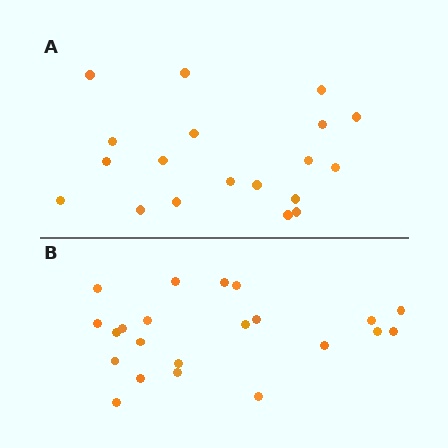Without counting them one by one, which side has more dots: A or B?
Region B (the bottom region) has more dots.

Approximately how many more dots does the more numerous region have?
Region B has just a few more — roughly 2 or 3 more dots than region A.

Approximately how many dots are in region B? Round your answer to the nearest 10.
About 20 dots. (The exact count is 22, which rounds to 20.)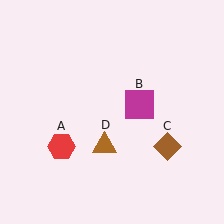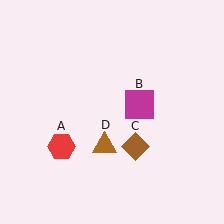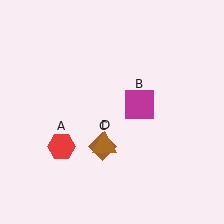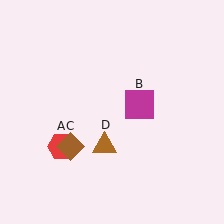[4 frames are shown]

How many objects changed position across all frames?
1 object changed position: brown diamond (object C).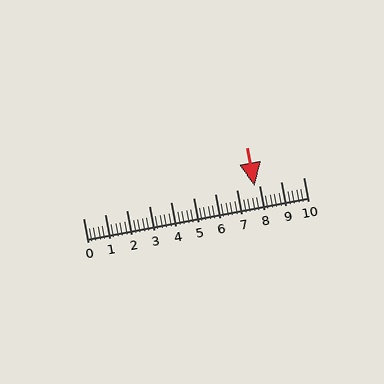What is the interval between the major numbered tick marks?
The major tick marks are spaced 1 units apart.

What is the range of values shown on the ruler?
The ruler shows values from 0 to 10.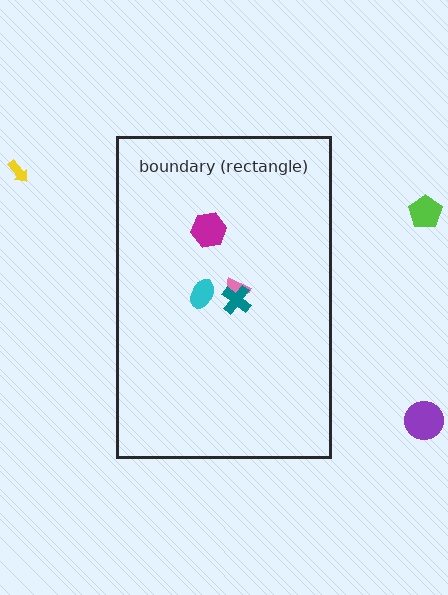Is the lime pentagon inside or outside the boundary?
Outside.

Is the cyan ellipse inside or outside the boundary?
Inside.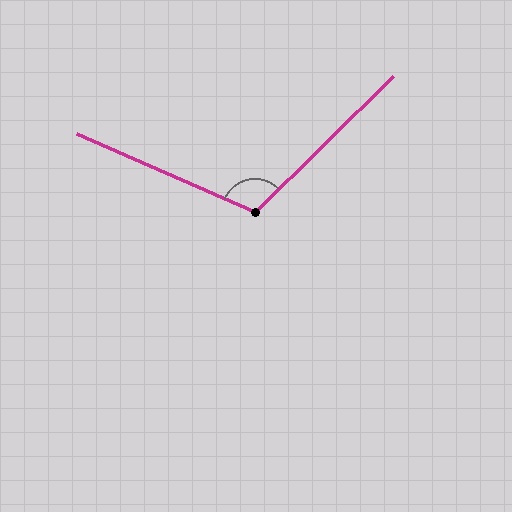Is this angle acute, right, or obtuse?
It is obtuse.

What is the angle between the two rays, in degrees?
Approximately 112 degrees.